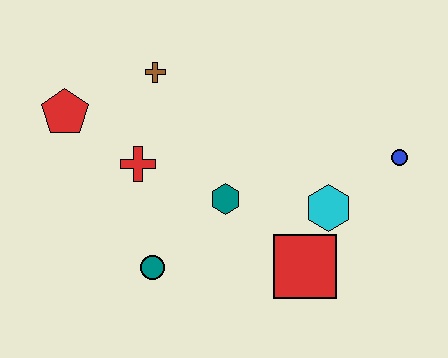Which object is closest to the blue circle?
The cyan hexagon is closest to the blue circle.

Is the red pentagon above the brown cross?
No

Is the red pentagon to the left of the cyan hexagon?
Yes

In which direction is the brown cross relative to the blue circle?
The brown cross is to the left of the blue circle.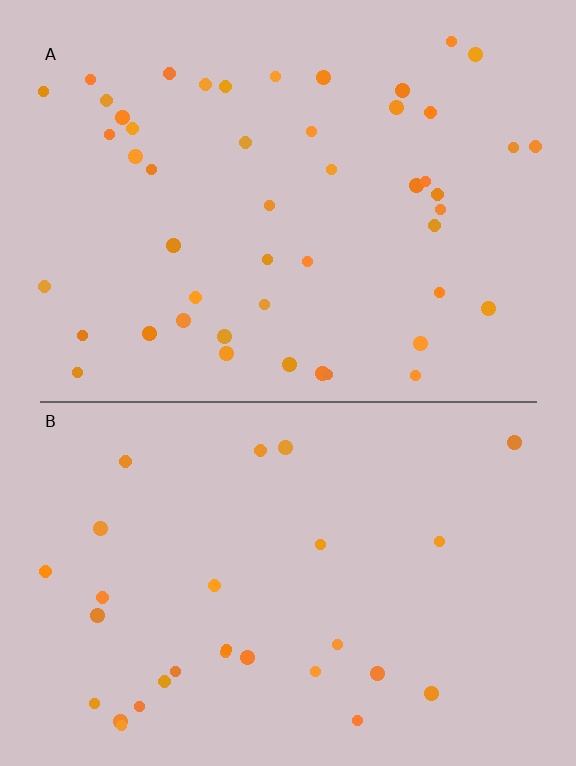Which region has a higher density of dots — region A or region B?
A (the top).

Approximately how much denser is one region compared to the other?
Approximately 1.7× — region A over region B.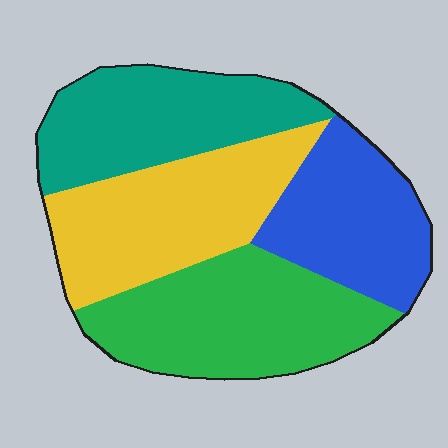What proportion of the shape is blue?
Blue takes up between a sixth and a third of the shape.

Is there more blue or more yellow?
Yellow.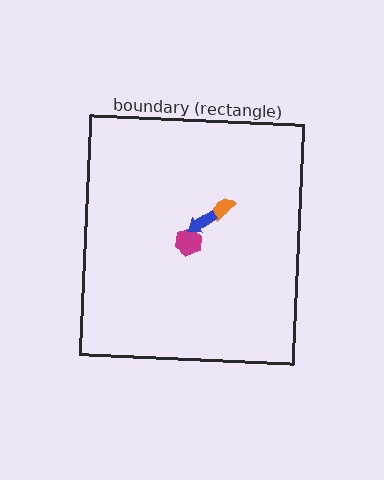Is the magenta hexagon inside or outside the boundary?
Inside.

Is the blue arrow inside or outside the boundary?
Inside.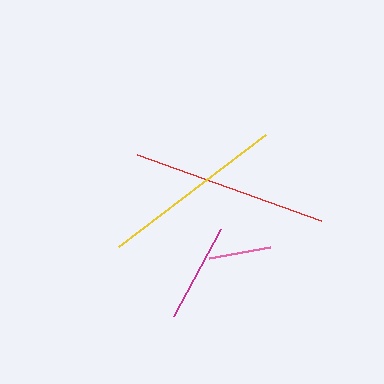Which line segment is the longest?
The red line is the longest at approximately 196 pixels.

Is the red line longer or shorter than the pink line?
The red line is longer than the pink line.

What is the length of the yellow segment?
The yellow segment is approximately 185 pixels long.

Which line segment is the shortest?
The pink line is the shortest at approximately 62 pixels.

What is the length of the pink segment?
The pink segment is approximately 62 pixels long.